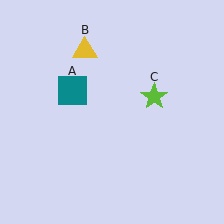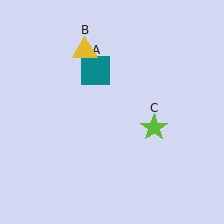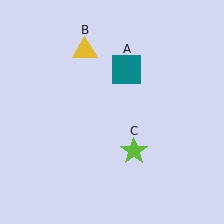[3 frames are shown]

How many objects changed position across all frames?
2 objects changed position: teal square (object A), lime star (object C).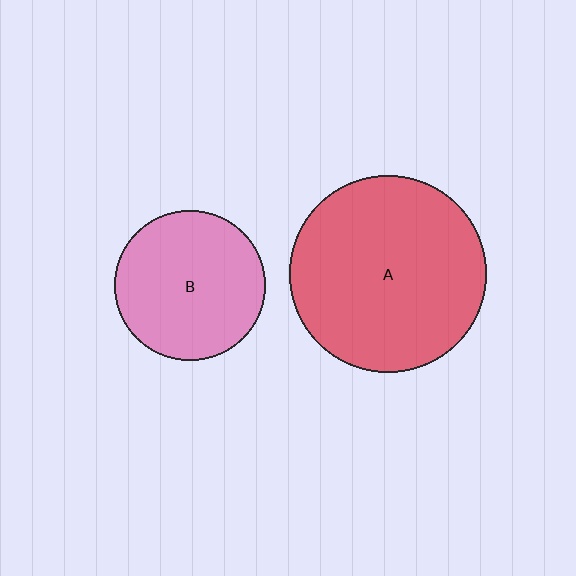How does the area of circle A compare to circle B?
Approximately 1.7 times.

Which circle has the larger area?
Circle A (red).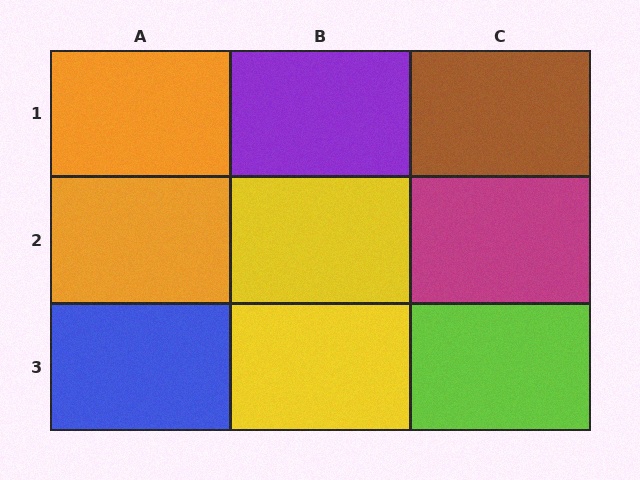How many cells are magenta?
1 cell is magenta.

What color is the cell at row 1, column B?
Purple.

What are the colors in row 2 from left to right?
Orange, yellow, magenta.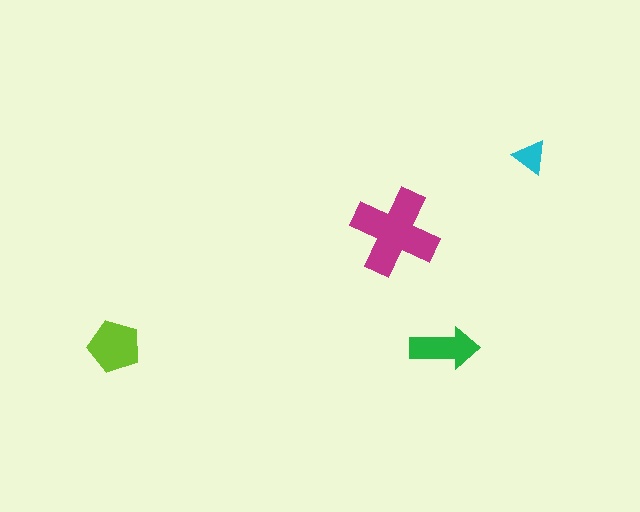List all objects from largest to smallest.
The magenta cross, the lime pentagon, the green arrow, the cyan triangle.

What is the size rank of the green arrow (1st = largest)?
3rd.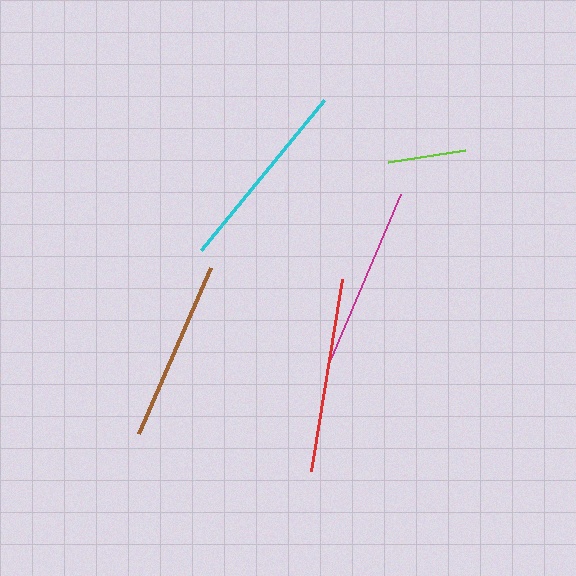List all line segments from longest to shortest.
From longest to shortest: red, cyan, brown, magenta, lime.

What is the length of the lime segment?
The lime segment is approximately 78 pixels long.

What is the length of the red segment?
The red segment is approximately 195 pixels long.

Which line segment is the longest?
The red line is the longest at approximately 195 pixels.